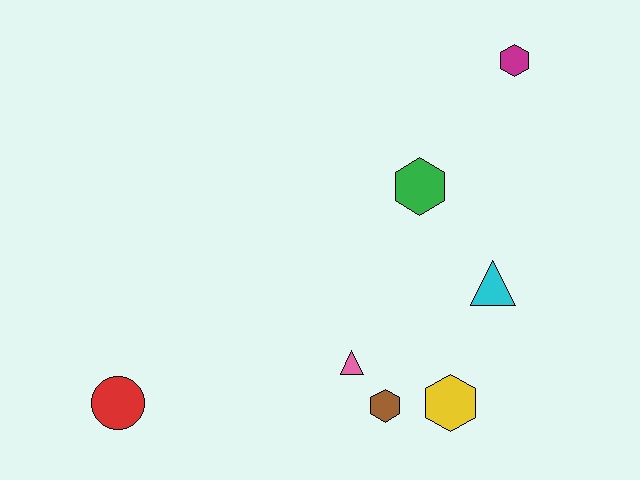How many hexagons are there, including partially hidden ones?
There are 4 hexagons.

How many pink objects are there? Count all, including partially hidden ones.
There is 1 pink object.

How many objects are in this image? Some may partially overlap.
There are 7 objects.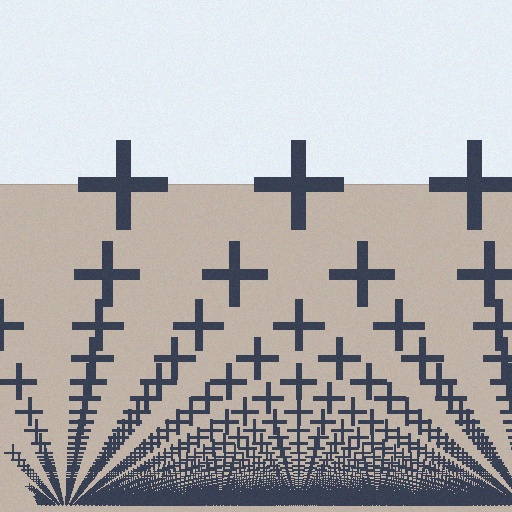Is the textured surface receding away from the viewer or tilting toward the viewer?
The surface appears to tilt toward the viewer. Texture elements get larger and sparser toward the top.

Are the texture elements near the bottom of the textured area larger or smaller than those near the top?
Smaller. The gradient is inverted — elements near the bottom are smaller and denser.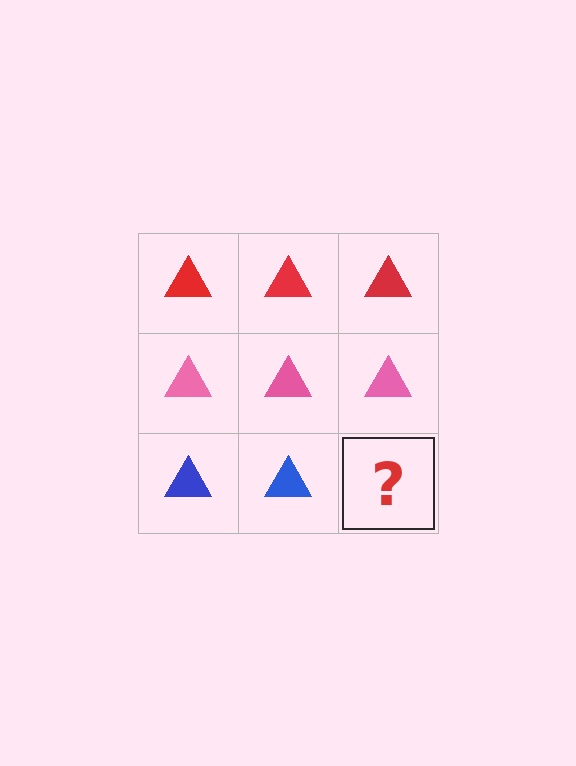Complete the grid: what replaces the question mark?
The question mark should be replaced with a blue triangle.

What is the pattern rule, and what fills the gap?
The rule is that each row has a consistent color. The gap should be filled with a blue triangle.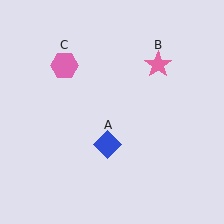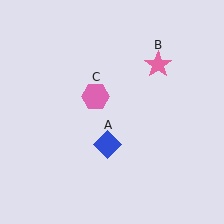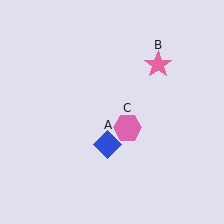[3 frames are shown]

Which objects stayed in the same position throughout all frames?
Blue diamond (object A) and pink star (object B) remained stationary.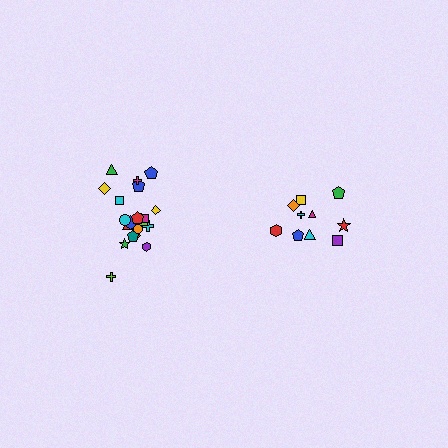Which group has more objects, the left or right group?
The left group.